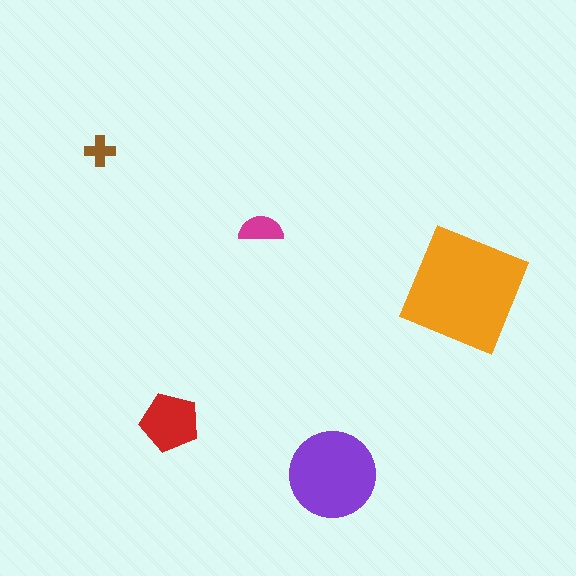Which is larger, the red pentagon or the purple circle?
The purple circle.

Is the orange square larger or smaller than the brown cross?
Larger.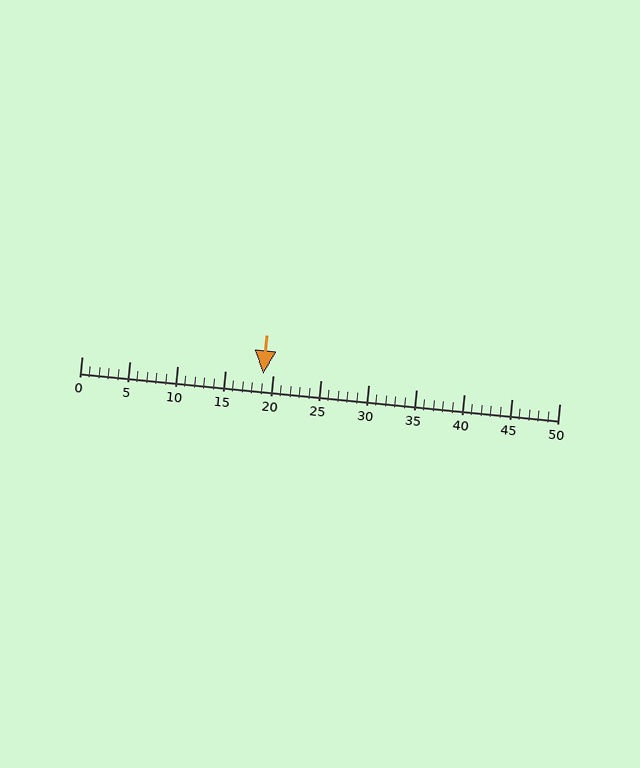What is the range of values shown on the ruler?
The ruler shows values from 0 to 50.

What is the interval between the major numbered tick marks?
The major tick marks are spaced 5 units apart.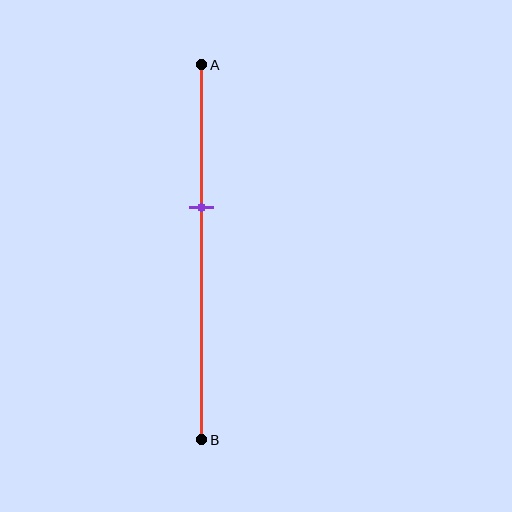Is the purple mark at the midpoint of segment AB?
No, the mark is at about 40% from A, not at the 50% midpoint.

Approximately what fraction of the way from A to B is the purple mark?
The purple mark is approximately 40% of the way from A to B.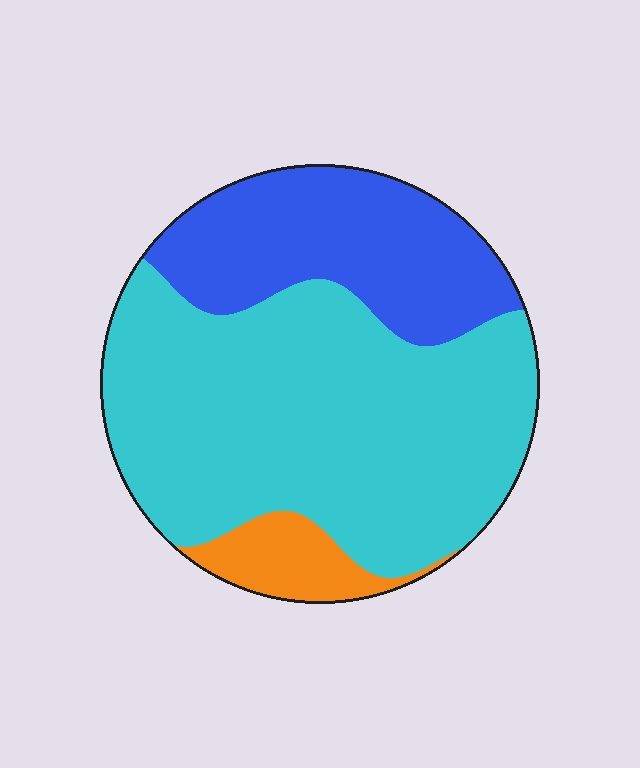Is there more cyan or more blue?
Cyan.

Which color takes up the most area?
Cyan, at roughly 65%.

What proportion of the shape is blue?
Blue covers about 30% of the shape.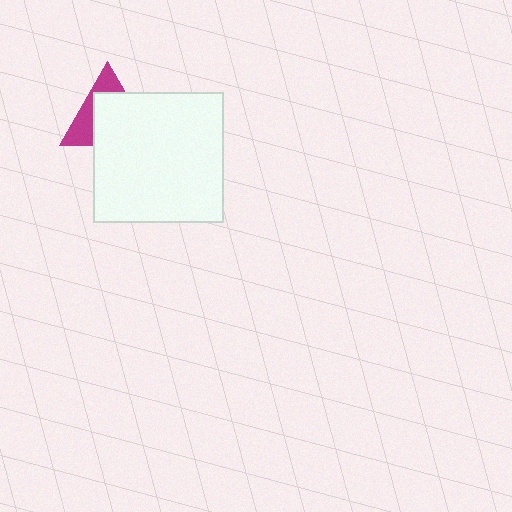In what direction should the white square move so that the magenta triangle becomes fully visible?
The white square should move toward the lower-right. That is the shortest direction to clear the overlap and leave the magenta triangle fully visible.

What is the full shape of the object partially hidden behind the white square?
The partially hidden object is a magenta triangle.